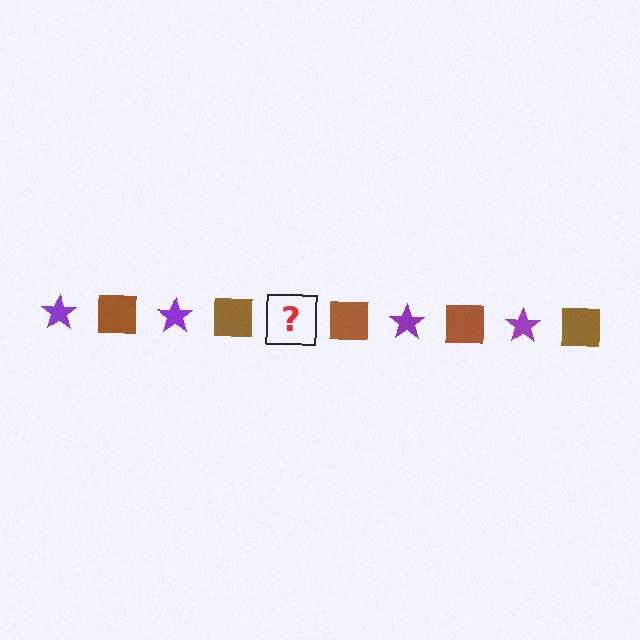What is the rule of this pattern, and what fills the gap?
The rule is that the pattern alternates between purple star and brown square. The gap should be filled with a purple star.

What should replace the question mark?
The question mark should be replaced with a purple star.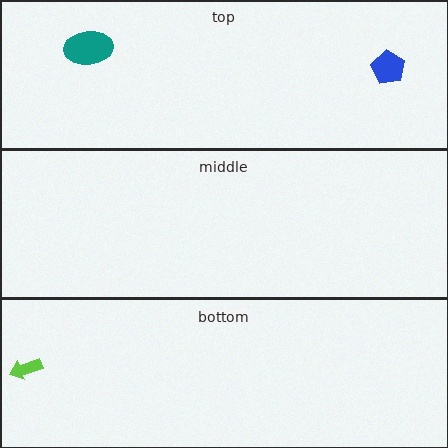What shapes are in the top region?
The blue pentagon, the teal ellipse.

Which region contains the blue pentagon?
The top region.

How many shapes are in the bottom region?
1.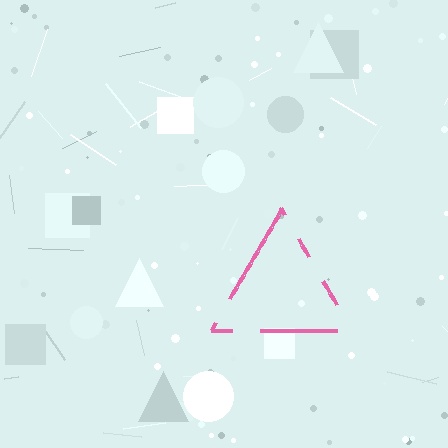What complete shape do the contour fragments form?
The contour fragments form a triangle.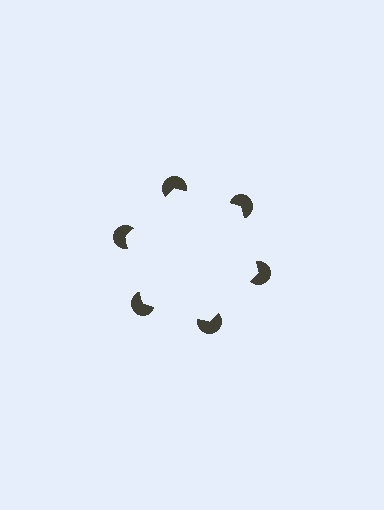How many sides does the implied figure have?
6 sides.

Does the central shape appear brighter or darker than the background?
It typically appears slightly brighter than the background, even though no actual brightness change is drawn.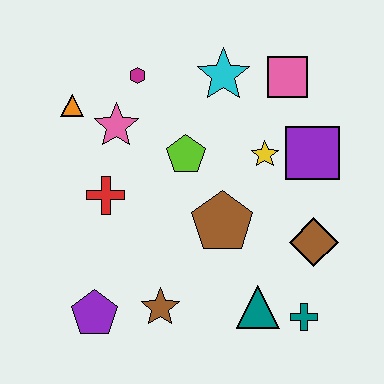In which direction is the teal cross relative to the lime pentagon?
The teal cross is below the lime pentagon.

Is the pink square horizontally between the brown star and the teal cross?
Yes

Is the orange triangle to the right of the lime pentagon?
No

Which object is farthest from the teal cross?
The orange triangle is farthest from the teal cross.